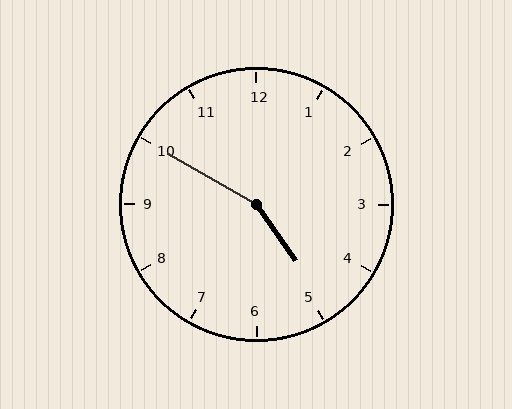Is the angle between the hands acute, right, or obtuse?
It is obtuse.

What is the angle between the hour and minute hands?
Approximately 155 degrees.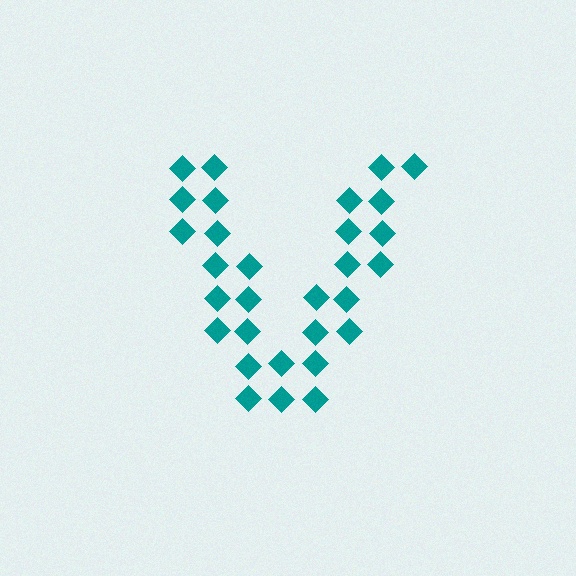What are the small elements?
The small elements are diamonds.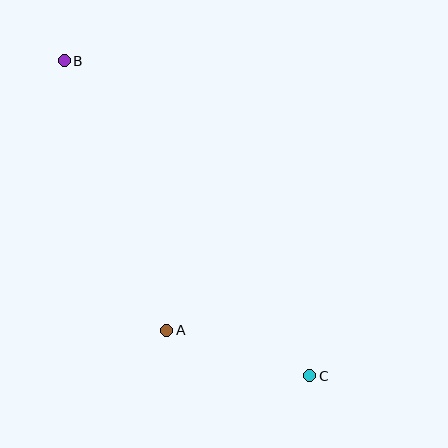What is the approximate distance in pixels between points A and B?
The distance between A and B is approximately 289 pixels.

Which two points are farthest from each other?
Points B and C are farthest from each other.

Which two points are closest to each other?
Points A and C are closest to each other.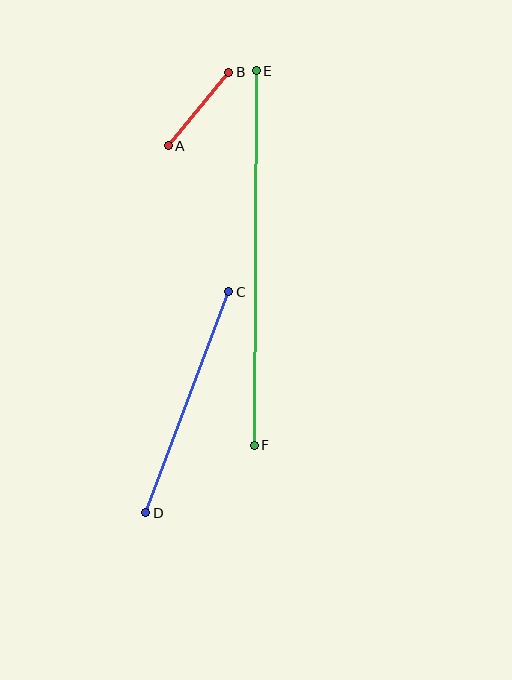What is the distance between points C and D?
The distance is approximately 236 pixels.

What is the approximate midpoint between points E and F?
The midpoint is at approximately (255, 258) pixels.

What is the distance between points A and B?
The distance is approximately 95 pixels.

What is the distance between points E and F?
The distance is approximately 375 pixels.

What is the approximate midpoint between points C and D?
The midpoint is at approximately (187, 402) pixels.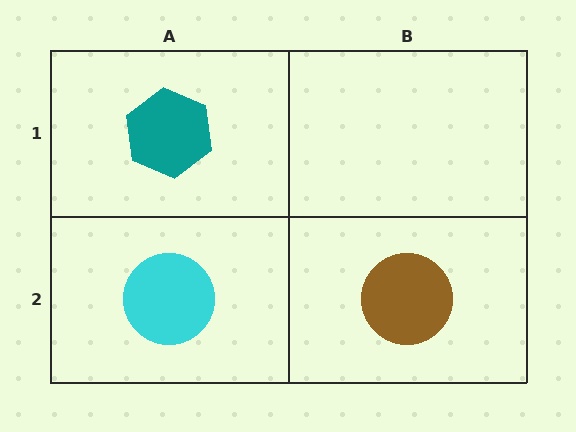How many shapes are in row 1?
1 shape.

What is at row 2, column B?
A brown circle.